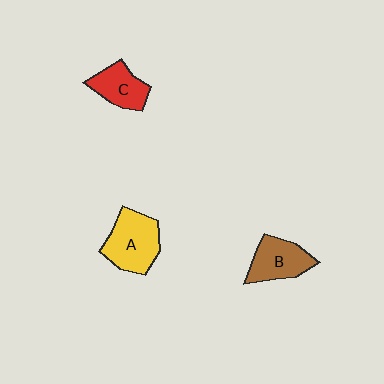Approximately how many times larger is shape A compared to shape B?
Approximately 1.2 times.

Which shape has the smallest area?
Shape C (red).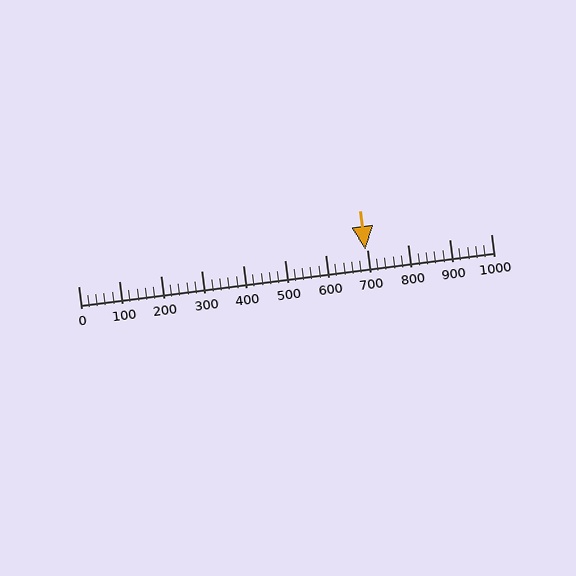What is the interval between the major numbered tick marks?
The major tick marks are spaced 100 units apart.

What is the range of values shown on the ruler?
The ruler shows values from 0 to 1000.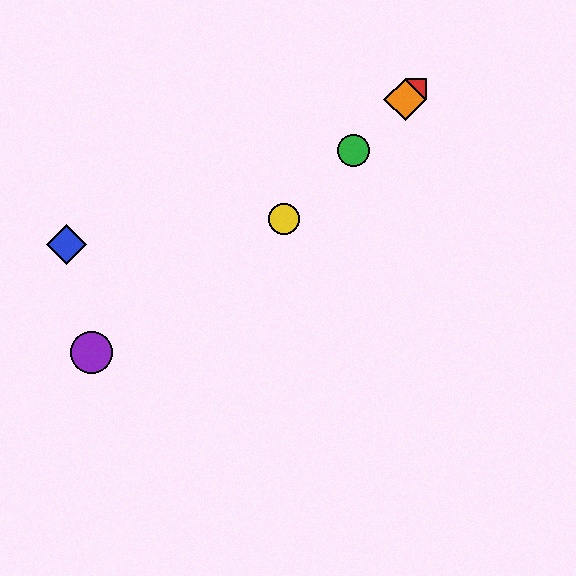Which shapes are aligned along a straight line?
The red square, the green circle, the yellow circle, the orange diamond are aligned along a straight line.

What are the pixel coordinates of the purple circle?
The purple circle is at (92, 353).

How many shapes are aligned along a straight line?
4 shapes (the red square, the green circle, the yellow circle, the orange diamond) are aligned along a straight line.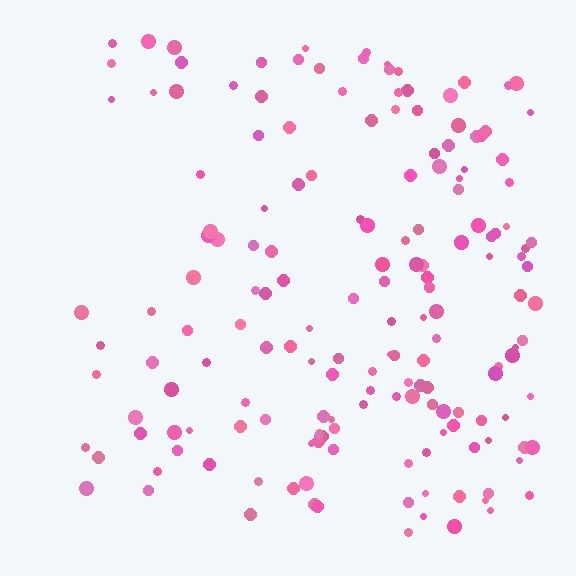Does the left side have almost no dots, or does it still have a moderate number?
Still a moderate number, just noticeably fewer than the right.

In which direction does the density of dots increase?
From left to right, with the right side densest.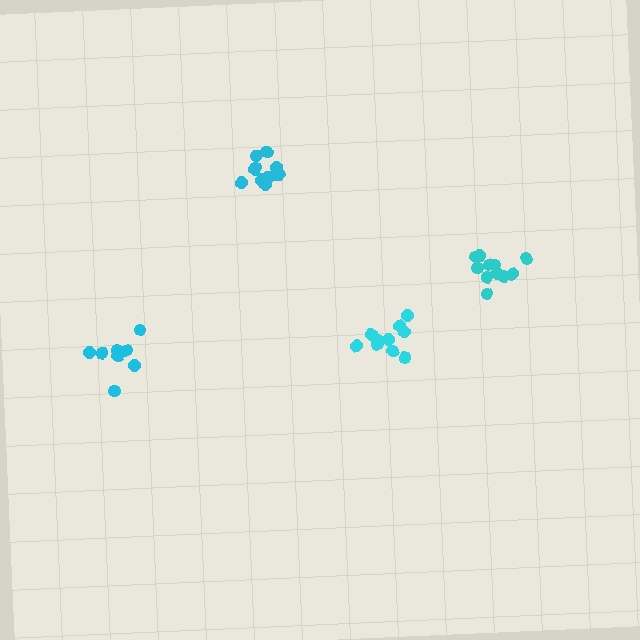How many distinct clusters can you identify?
There are 4 distinct clusters.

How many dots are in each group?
Group 1: 10 dots, Group 2: 11 dots, Group 3: 11 dots, Group 4: 8 dots (40 total).